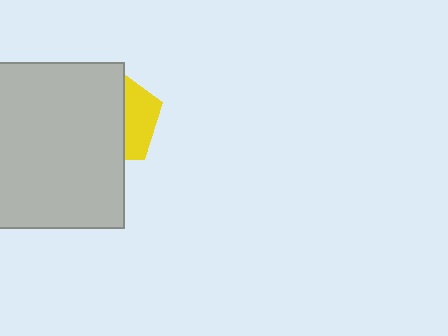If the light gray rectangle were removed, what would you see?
You would see the complete yellow pentagon.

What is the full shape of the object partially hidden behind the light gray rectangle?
The partially hidden object is a yellow pentagon.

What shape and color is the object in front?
The object in front is a light gray rectangle.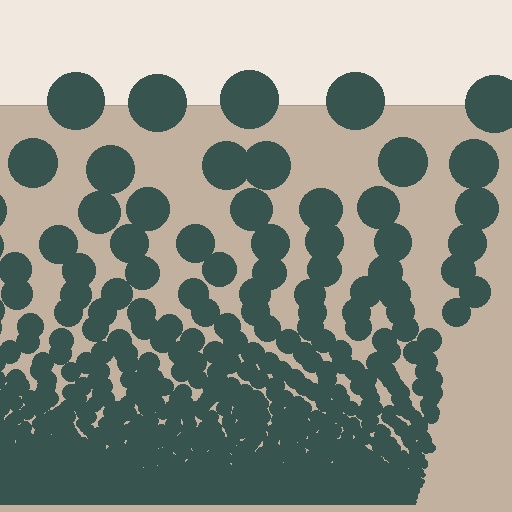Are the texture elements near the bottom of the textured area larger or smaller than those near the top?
Smaller. The gradient is inverted — elements near the bottom are smaller and denser.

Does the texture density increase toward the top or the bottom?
Density increases toward the bottom.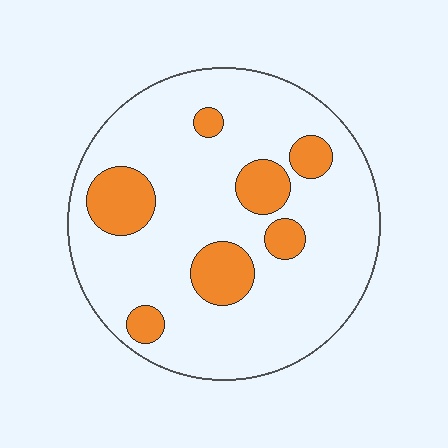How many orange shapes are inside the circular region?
7.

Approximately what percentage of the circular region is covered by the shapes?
Approximately 20%.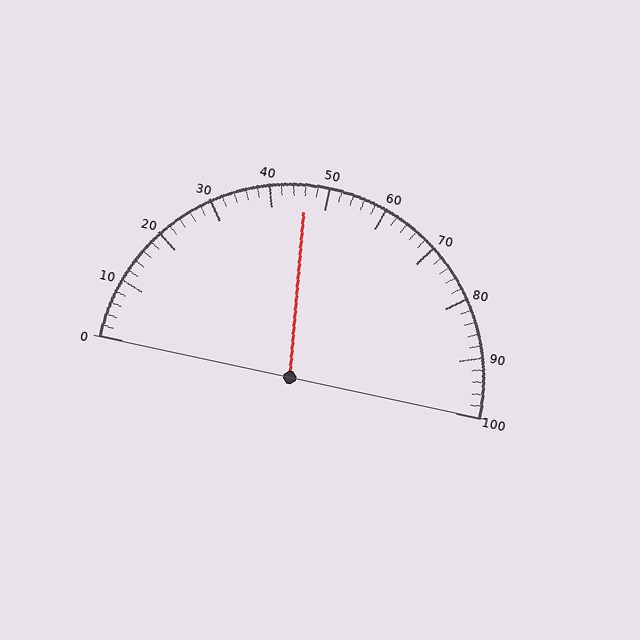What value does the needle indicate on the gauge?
The needle indicates approximately 46.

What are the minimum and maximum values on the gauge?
The gauge ranges from 0 to 100.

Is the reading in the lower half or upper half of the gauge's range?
The reading is in the lower half of the range (0 to 100).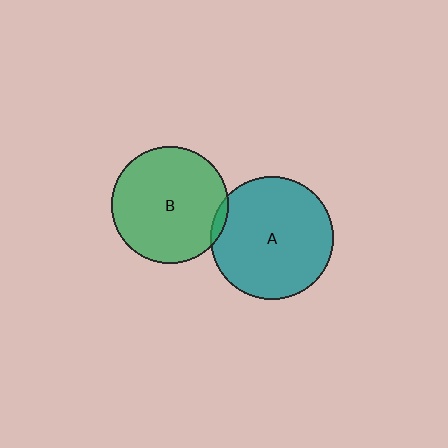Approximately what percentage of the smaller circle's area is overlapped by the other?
Approximately 5%.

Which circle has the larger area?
Circle A (teal).